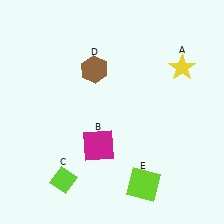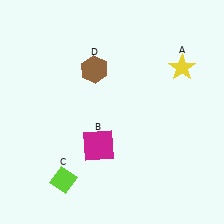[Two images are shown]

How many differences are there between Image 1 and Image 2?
There is 1 difference between the two images.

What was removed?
The lime square (E) was removed in Image 2.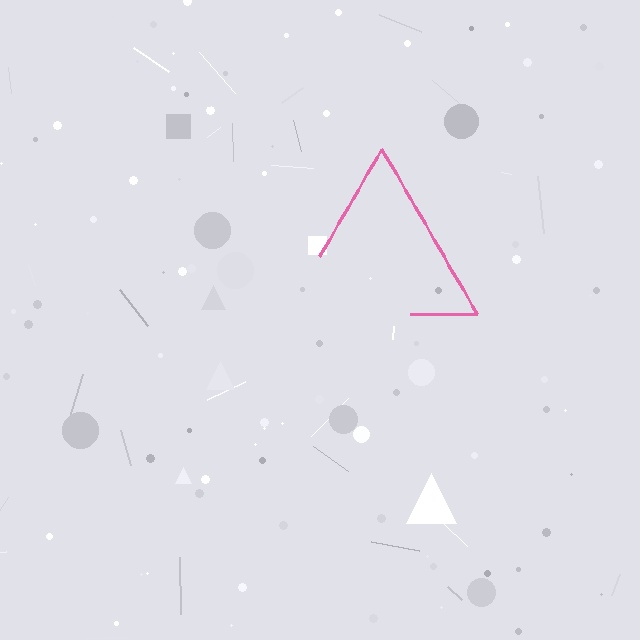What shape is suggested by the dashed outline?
The dashed outline suggests a triangle.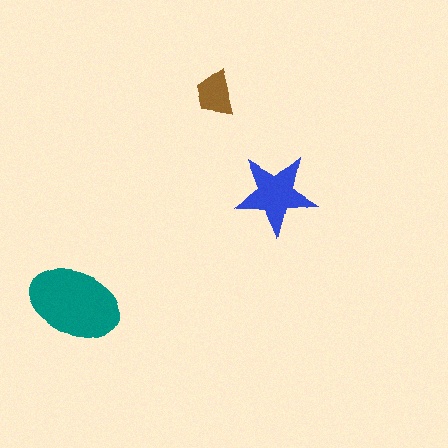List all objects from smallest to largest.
The brown trapezoid, the blue star, the teal ellipse.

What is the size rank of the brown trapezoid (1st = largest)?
3rd.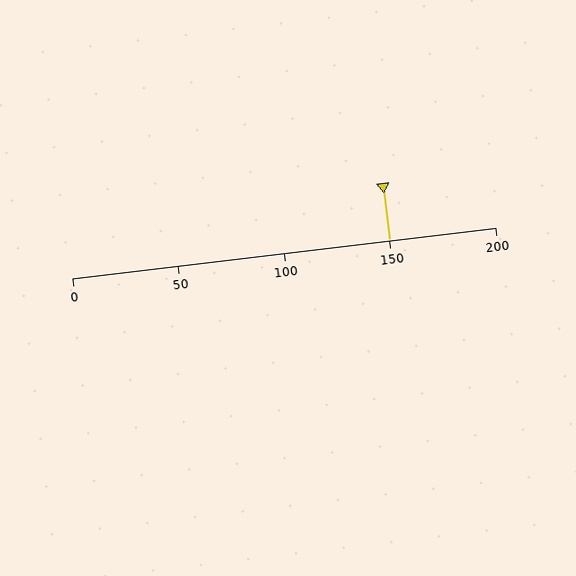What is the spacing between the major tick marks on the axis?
The major ticks are spaced 50 apart.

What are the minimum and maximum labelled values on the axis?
The axis runs from 0 to 200.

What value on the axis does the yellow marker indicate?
The marker indicates approximately 150.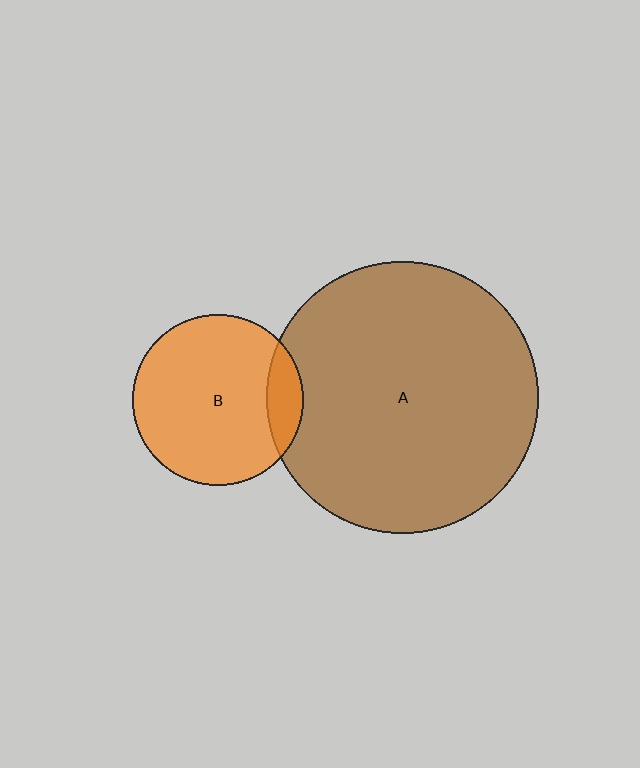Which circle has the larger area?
Circle A (brown).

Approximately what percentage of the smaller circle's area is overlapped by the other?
Approximately 15%.